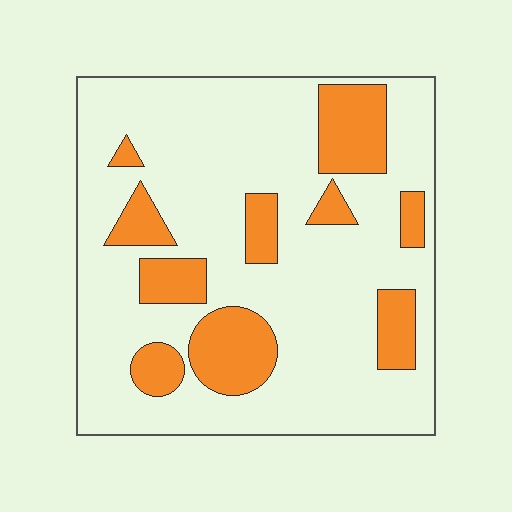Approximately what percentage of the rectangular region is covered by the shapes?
Approximately 25%.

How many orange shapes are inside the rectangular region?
10.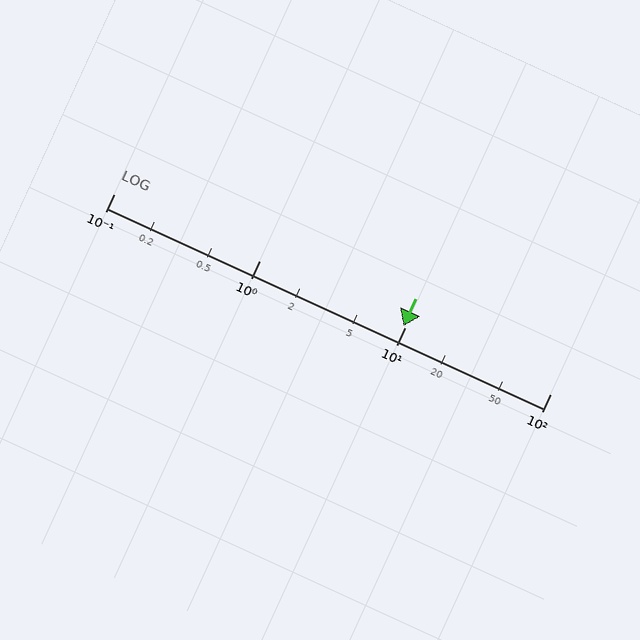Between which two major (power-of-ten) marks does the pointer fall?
The pointer is between 1 and 10.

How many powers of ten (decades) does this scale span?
The scale spans 3 decades, from 0.1 to 100.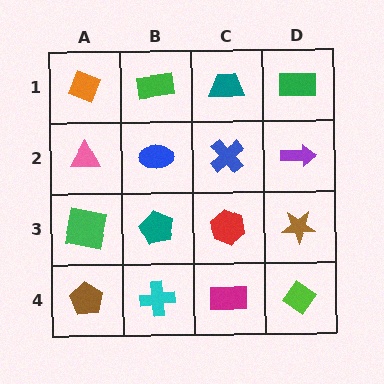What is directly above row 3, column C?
A blue cross.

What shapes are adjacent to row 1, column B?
A blue ellipse (row 2, column B), an orange diamond (row 1, column A), a teal trapezoid (row 1, column C).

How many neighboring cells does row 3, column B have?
4.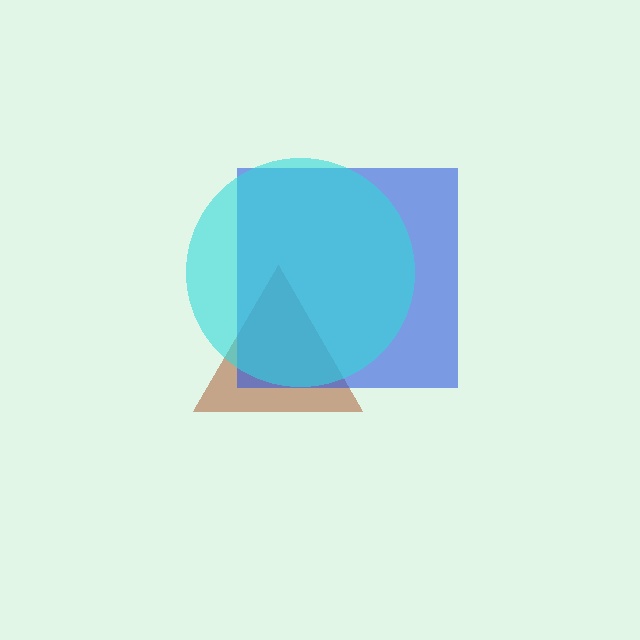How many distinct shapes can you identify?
There are 3 distinct shapes: a brown triangle, a blue square, a cyan circle.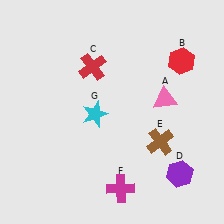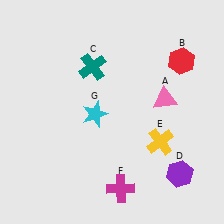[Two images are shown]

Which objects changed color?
C changed from red to teal. E changed from brown to yellow.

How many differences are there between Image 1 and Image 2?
There are 2 differences between the two images.